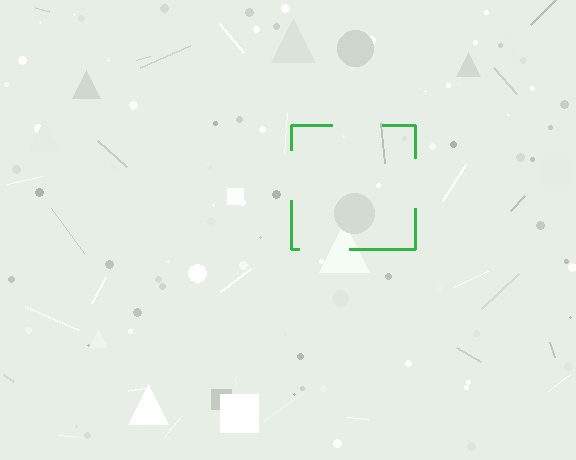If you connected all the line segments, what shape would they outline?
They would outline a square.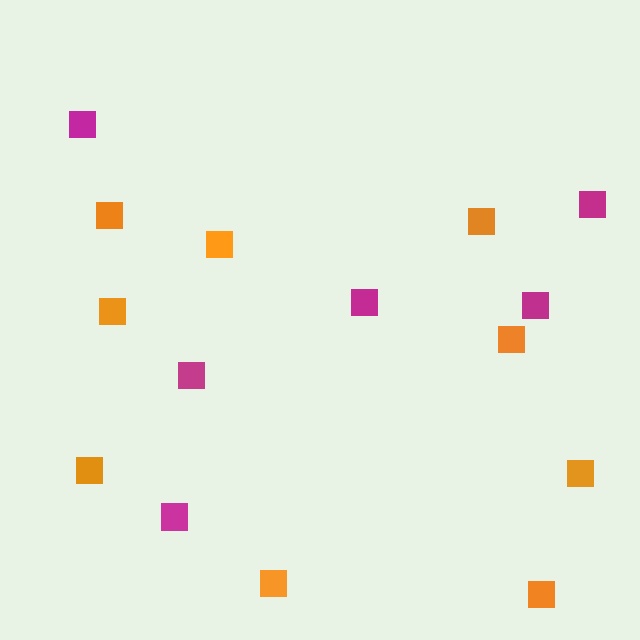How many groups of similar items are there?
There are 2 groups: one group of magenta squares (6) and one group of orange squares (9).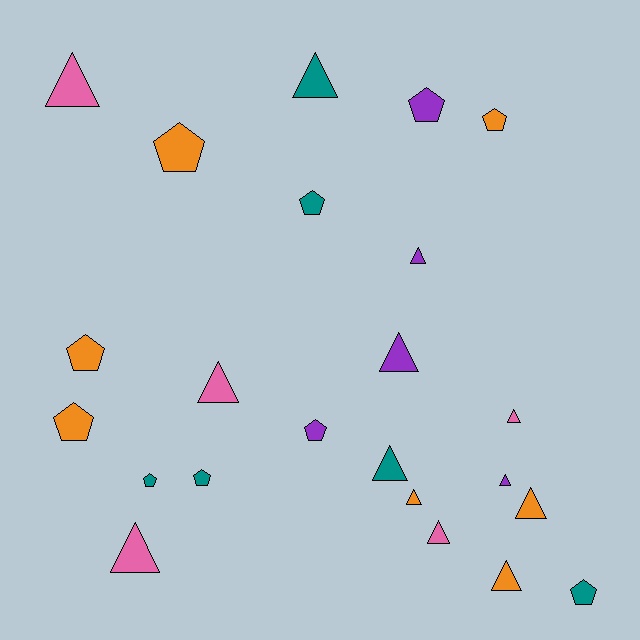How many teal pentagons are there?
There are 4 teal pentagons.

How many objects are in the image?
There are 23 objects.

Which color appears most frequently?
Orange, with 7 objects.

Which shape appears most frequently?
Triangle, with 13 objects.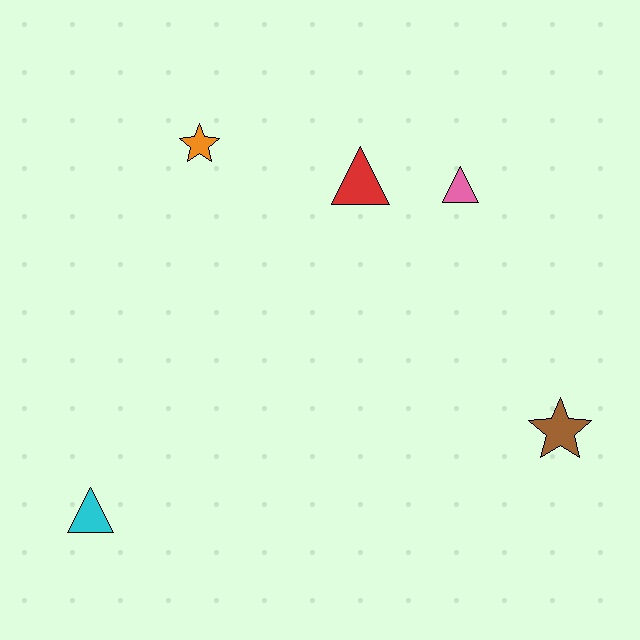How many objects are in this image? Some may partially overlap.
There are 5 objects.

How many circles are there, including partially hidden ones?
There are no circles.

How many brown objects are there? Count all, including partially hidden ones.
There is 1 brown object.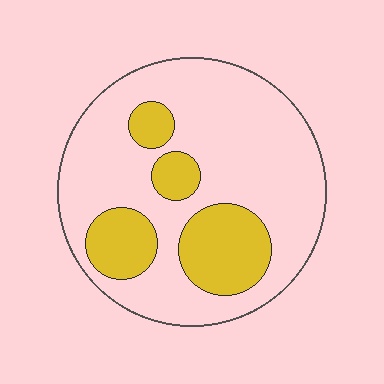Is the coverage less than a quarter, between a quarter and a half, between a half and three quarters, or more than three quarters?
Between a quarter and a half.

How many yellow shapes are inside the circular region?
4.